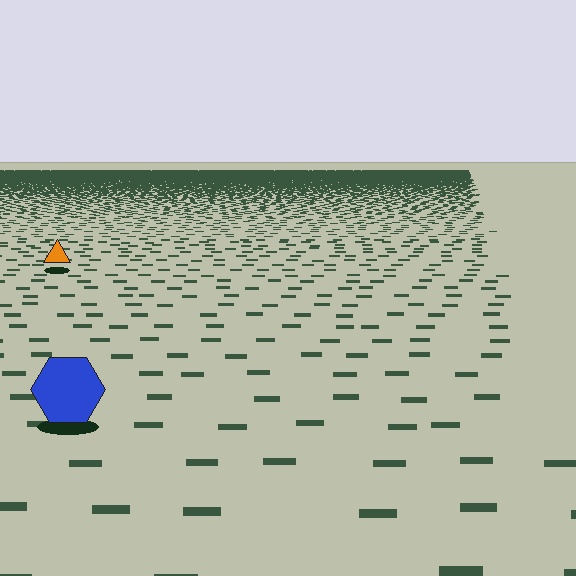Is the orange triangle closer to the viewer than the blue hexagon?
No. The blue hexagon is closer — you can tell from the texture gradient: the ground texture is coarser near it.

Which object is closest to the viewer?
The blue hexagon is closest. The texture marks near it are larger and more spread out.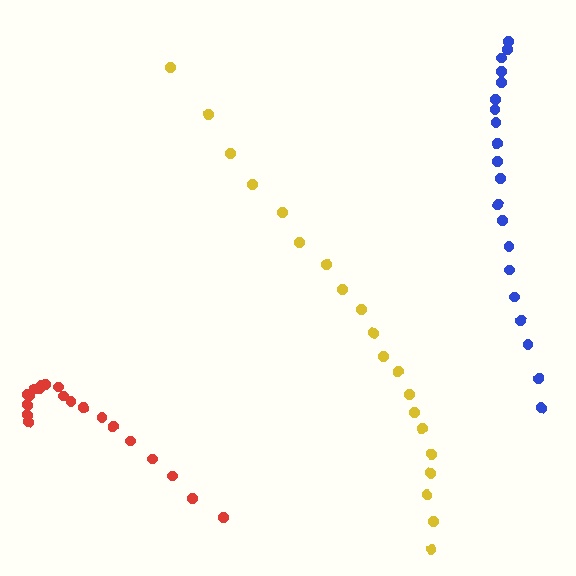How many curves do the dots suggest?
There are 3 distinct paths.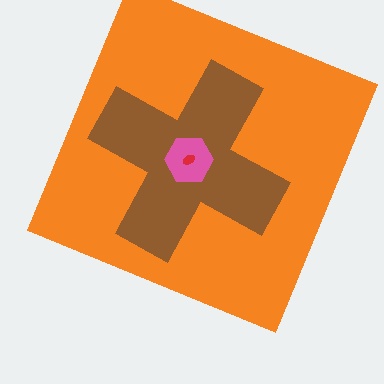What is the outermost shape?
The orange square.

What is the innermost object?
The red ellipse.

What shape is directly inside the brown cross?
The pink hexagon.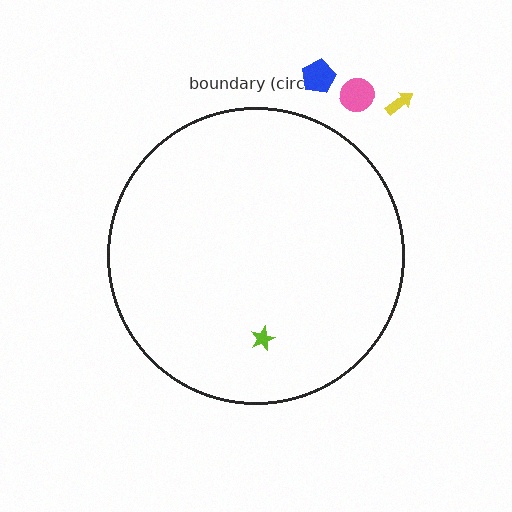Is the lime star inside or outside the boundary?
Inside.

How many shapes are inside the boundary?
1 inside, 3 outside.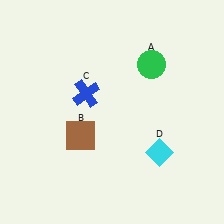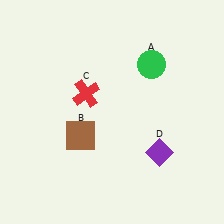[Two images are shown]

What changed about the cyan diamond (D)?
In Image 1, D is cyan. In Image 2, it changed to purple.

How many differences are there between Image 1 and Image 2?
There are 2 differences between the two images.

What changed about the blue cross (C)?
In Image 1, C is blue. In Image 2, it changed to red.